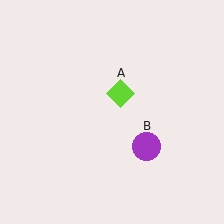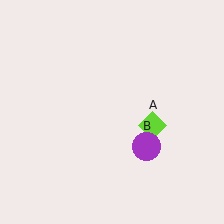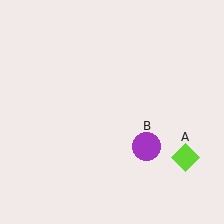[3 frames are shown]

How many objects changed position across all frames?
1 object changed position: lime diamond (object A).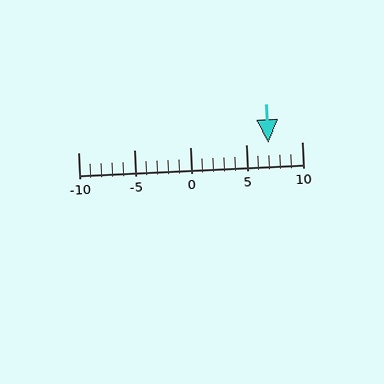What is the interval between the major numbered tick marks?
The major tick marks are spaced 5 units apart.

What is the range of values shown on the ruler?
The ruler shows values from -10 to 10.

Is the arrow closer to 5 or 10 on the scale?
The arrow is closer to 5.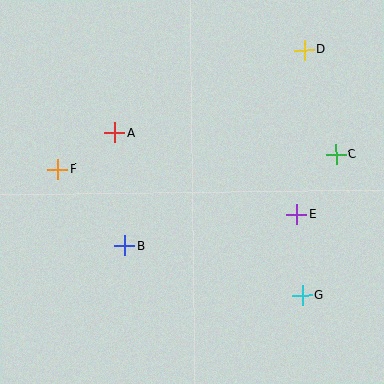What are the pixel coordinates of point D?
Point D is at (305, 50).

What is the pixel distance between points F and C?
The distance between F and C is 279 pixels.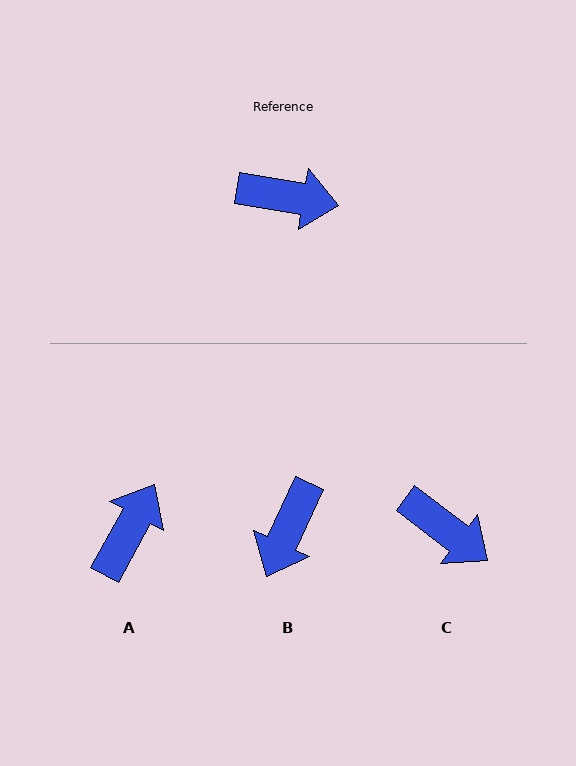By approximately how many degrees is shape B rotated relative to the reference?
Approximately 105 degrees clockwise.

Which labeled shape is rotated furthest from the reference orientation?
B, about 105 degrees away.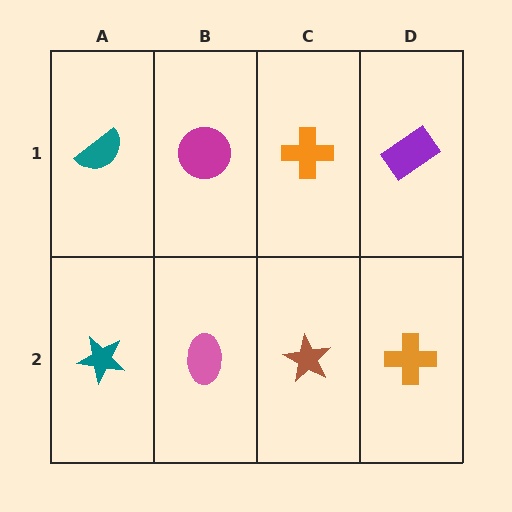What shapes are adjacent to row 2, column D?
A purple rectangle (row 1, column D), a brown star (row 2, column C).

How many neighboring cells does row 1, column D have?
2.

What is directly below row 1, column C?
A brown star.